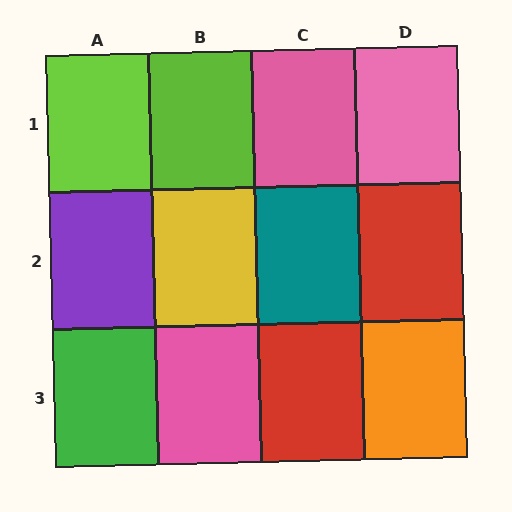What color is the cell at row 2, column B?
Yellow.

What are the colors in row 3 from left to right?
Green, pink, red, orange.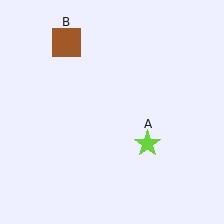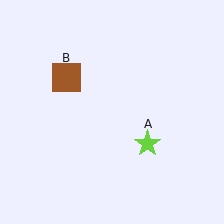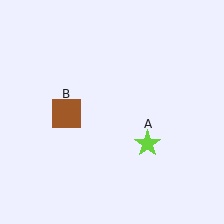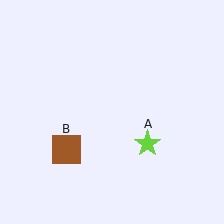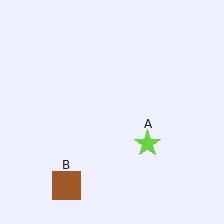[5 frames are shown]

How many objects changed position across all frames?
1 object changed position: brown square (object B).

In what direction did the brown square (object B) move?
The brown square (object B) moved down.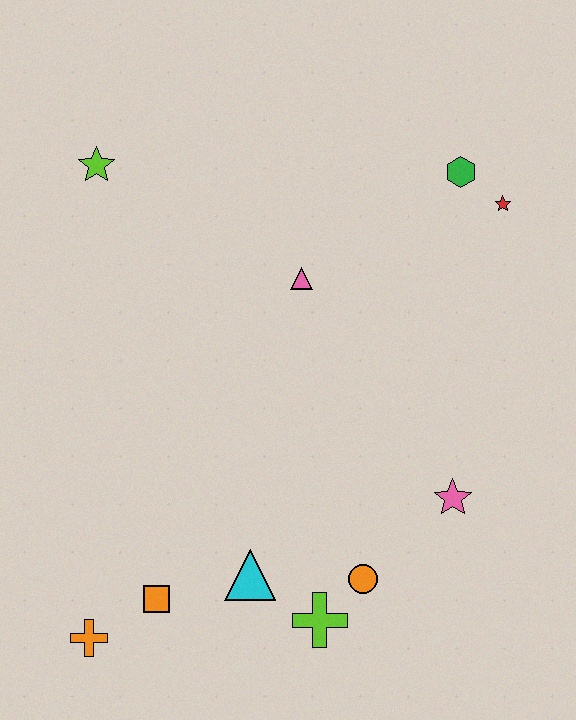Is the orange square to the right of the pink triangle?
No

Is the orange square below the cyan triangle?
Yes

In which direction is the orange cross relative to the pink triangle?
The orange cross is below the pink triangle.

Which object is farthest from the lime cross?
The lime star is farthest from the lime cross.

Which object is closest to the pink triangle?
The green hexagon is closest to the pink triangle.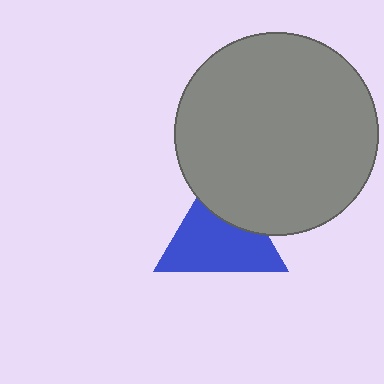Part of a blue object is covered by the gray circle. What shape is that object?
It is a triangle.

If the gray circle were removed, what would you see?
You would see the complete blue triangle.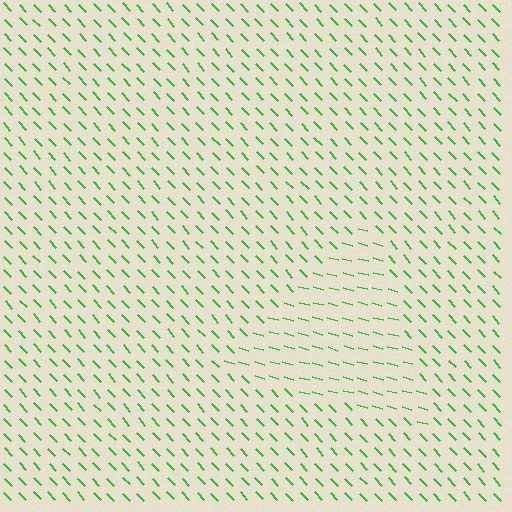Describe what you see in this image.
The image is filled with small green line segments. A triangle region in the image has lines oriented differently from the surrounding lines, creating a visible texture boundary.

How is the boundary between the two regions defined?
The boundary is defined purely by a change in line orientation (approximately 31 degrees difference). All lines are the same color and thickness.